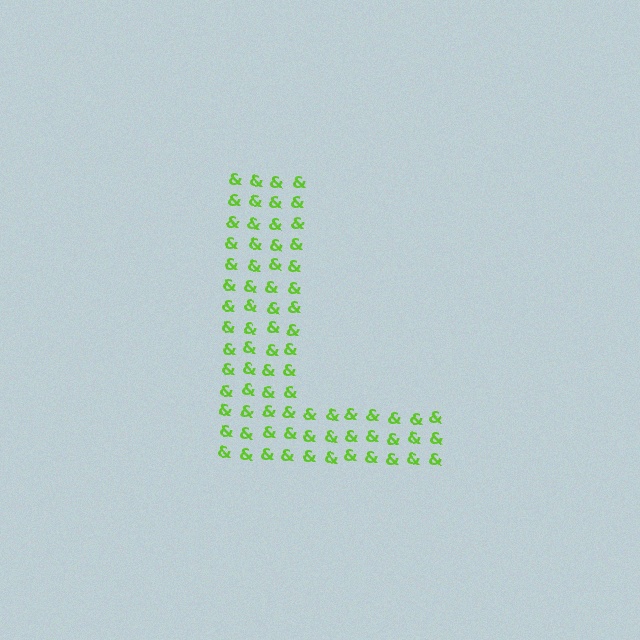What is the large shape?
The large shape is the letter L.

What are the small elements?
The small elements are ampersands.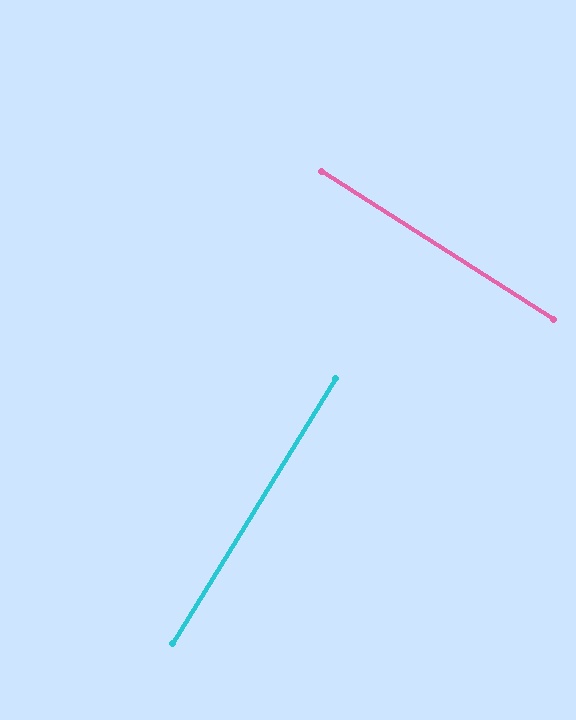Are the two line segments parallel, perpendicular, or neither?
Perpendicular — they meet at approximately 89°.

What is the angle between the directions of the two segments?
Approximately 89 degrees.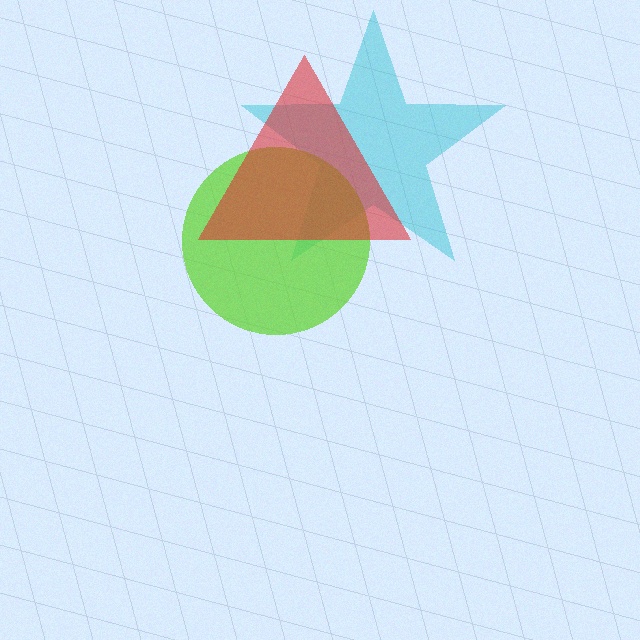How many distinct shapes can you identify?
There are 3 distinct shapes: a cyan star, a lime circle, a red triangle.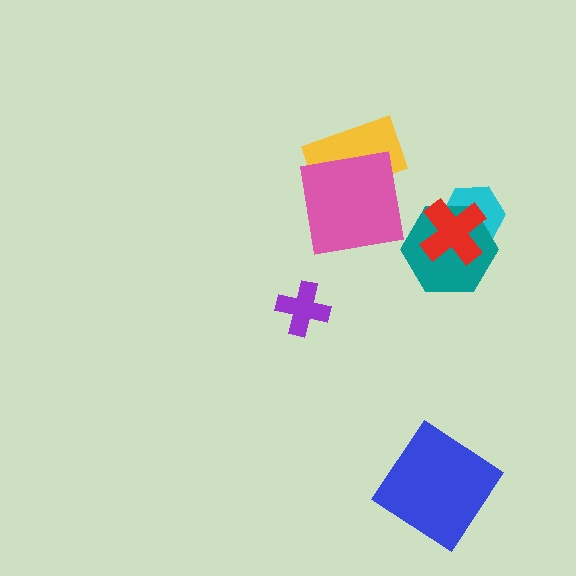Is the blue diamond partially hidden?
No, no other shape covers it.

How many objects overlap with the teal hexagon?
2 objects overlap with the teal hexagon.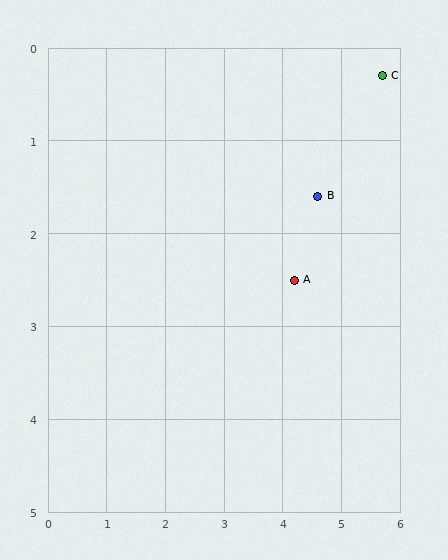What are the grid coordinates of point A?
Point A is at approximately (4.2, 2.5).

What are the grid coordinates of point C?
Point C is at approximately (5.7, 0.3).